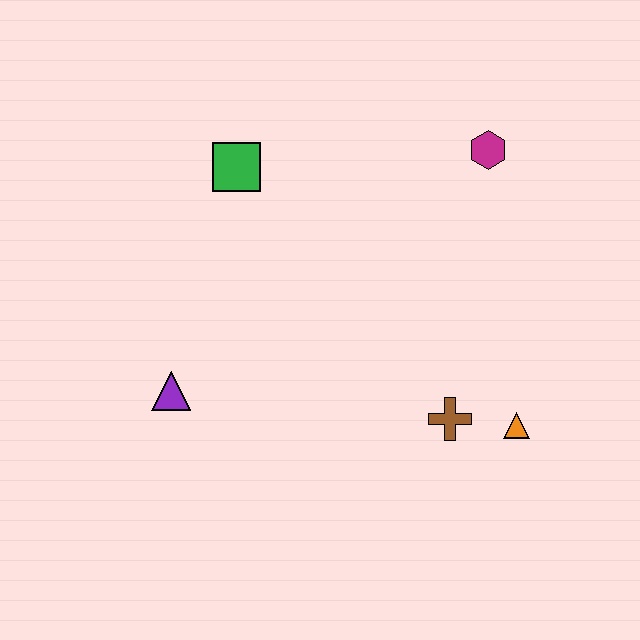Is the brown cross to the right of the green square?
Yes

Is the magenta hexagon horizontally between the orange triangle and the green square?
Yes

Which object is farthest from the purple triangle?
The magenta hexagon is farthest from the purple triangle.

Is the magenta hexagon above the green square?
Yes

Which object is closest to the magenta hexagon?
The green square is closest to the magenta hexagon.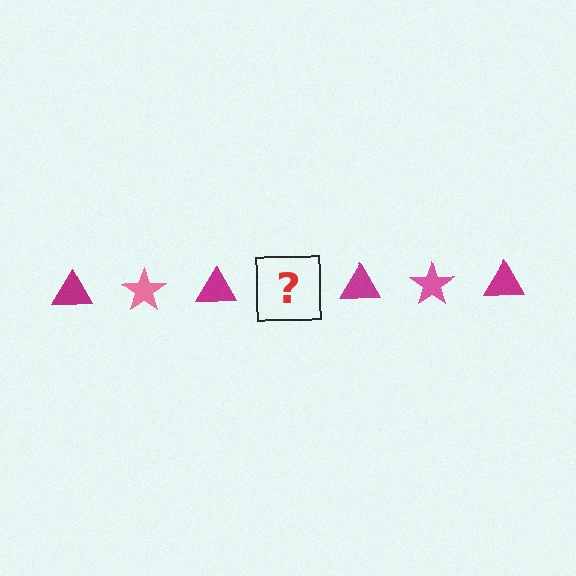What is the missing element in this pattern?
The missing element is a pink star.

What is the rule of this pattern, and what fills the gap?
The rule is that the pattern alternates between magenta triangle and pink star. The gap should be filled with a pink star.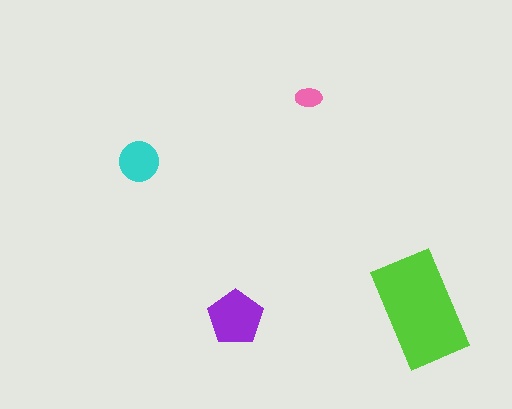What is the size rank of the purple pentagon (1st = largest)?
2nd.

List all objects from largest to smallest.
The lime rectangle, the purple pentagon, the cyan circle, the pink ellipse.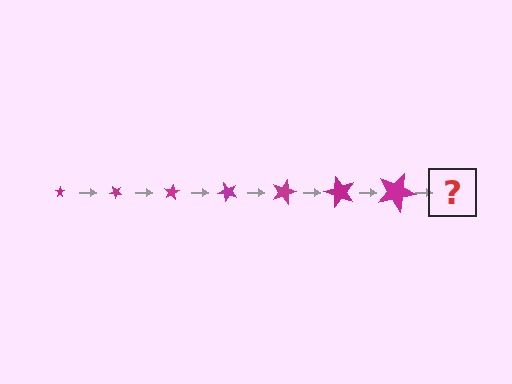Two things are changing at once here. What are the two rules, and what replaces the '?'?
The two rules are that the star grows larger each step and it rotates 40 degrees each step. The '?' should be a star, larger than the previous one and rotated 280 degrees from the start.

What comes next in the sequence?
The next element should be a star, larger than the previous one and rotated 280 degrees from the start.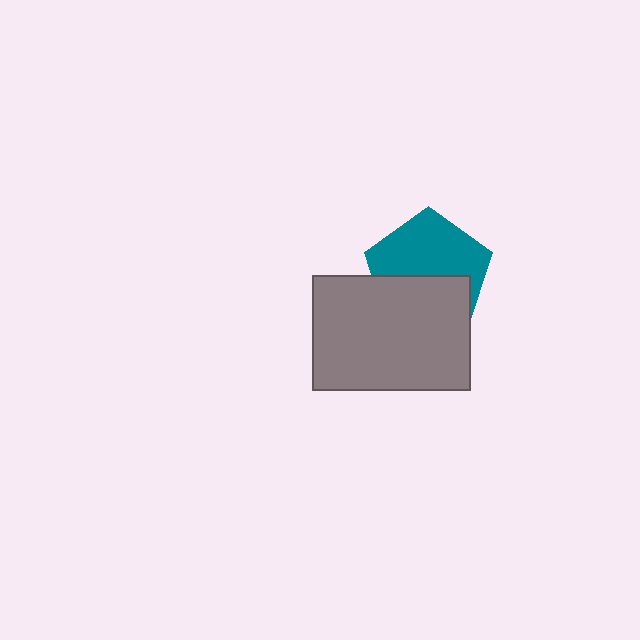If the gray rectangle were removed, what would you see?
You would see the complete teal pentagon.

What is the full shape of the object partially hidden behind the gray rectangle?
The partially hidden object is a teal pentagon.